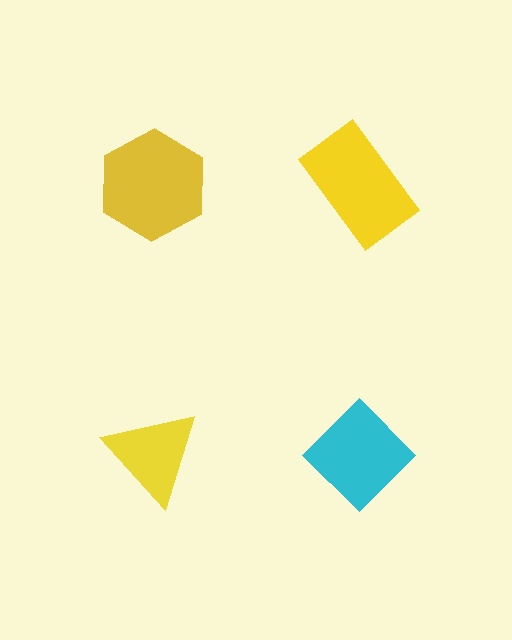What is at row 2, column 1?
A yellow triangle.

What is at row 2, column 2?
A cyan diamond.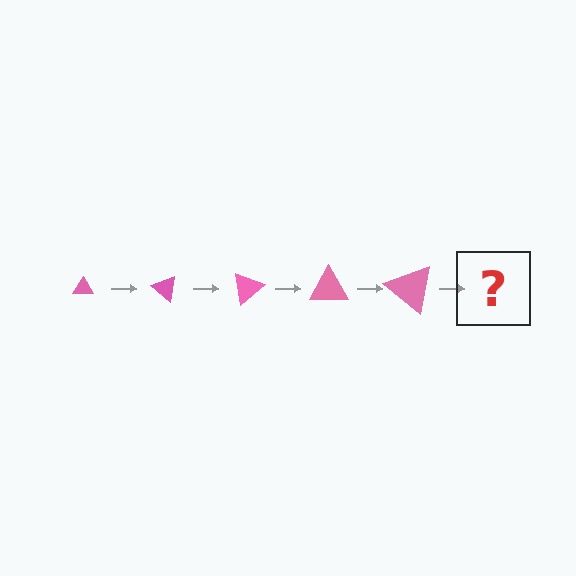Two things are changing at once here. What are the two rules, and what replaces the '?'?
The two rules are that the triangle grows larger each step and it rotates 40 degrees each step. The '?' should be a triangle, larger than the previous one and rotated 200 degrees from the start.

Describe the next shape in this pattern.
It should be a triangle, larger than the previous one and rotated 200 degrees from the start.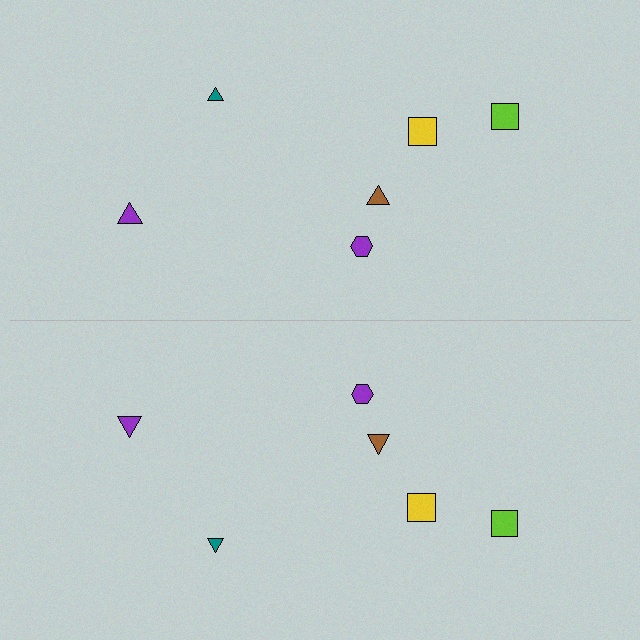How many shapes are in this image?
There are 12 shapes in this image.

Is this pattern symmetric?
Yes, this pattern has bilateral (reflection) symmetry.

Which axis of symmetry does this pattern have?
The pattern has a horizontal axis of symmetry running through the center of the image.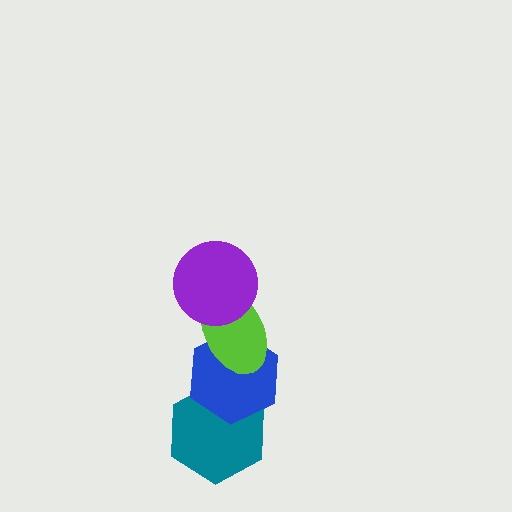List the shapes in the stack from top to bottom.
From top to bottom: the purple circle, the lime ellipse, the blue hexagon, the teal hexagon.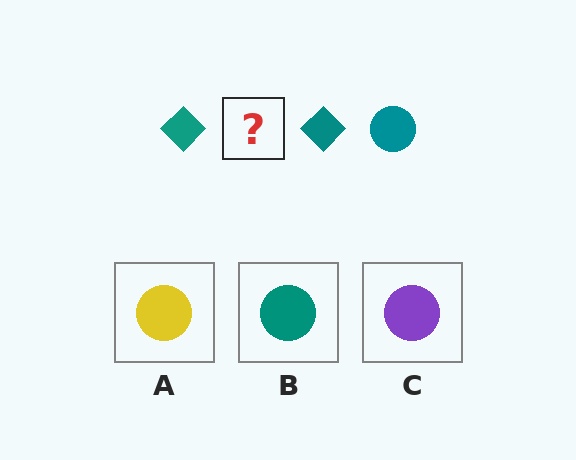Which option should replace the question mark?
Option B.